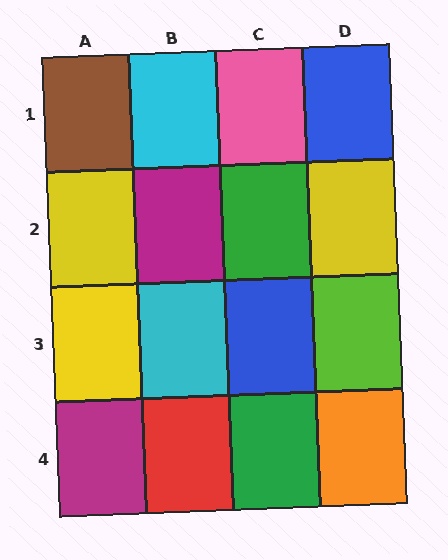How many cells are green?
2 cells are green.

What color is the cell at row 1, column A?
Brown.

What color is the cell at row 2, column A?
Yellow.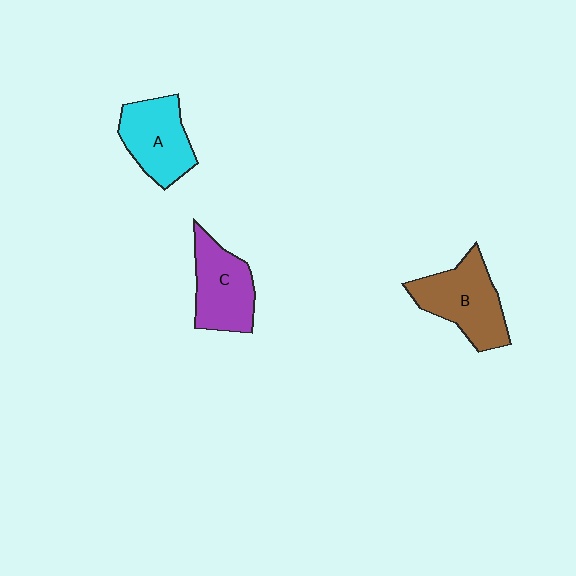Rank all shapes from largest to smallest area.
From largest to smallest: B (brown), C (purple), A (cyan).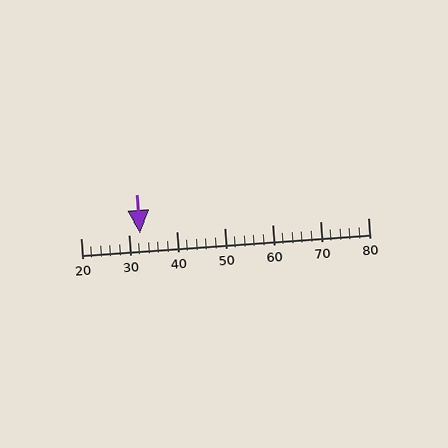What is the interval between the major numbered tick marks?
The major tick marks are spaced 10 units apart.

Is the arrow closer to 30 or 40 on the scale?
The arrow is closer to 30.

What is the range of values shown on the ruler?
The ruler shows values from 20 to 80.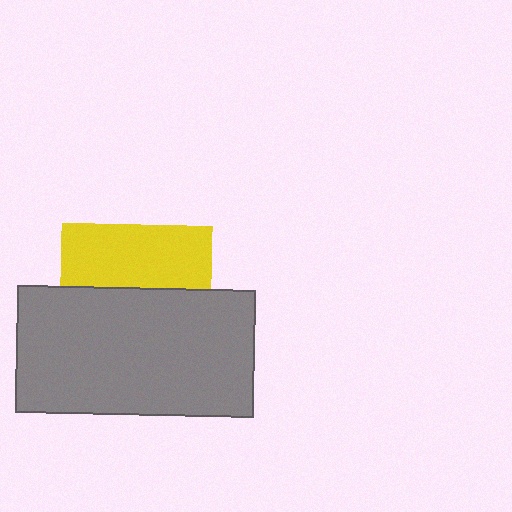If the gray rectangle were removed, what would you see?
You would see the complete yellow square.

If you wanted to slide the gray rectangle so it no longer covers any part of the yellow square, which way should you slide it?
Slide it down — that is the most direct way to separate the two shapes.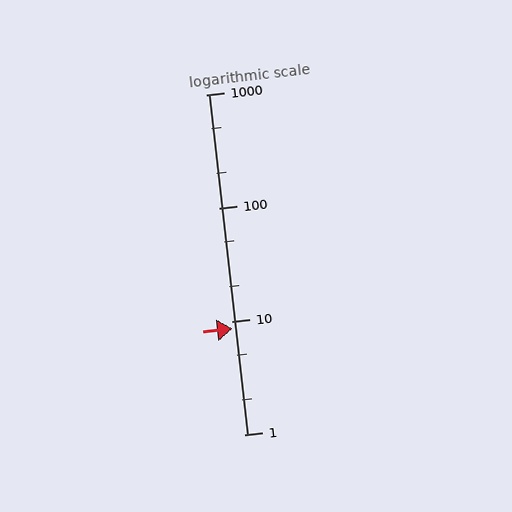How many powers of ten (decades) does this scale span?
The scale spans 3 decades, from 1 to 1000.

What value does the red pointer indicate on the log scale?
The pointer indicates approximately 8.6.